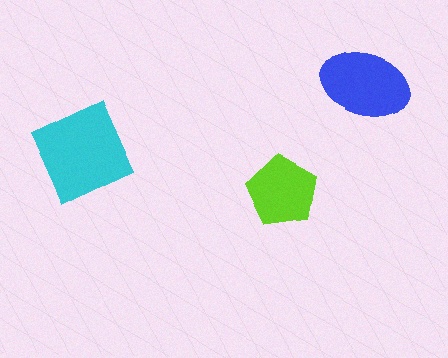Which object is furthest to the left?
The cyan square is leftmost.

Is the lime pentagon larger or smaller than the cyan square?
Smaller.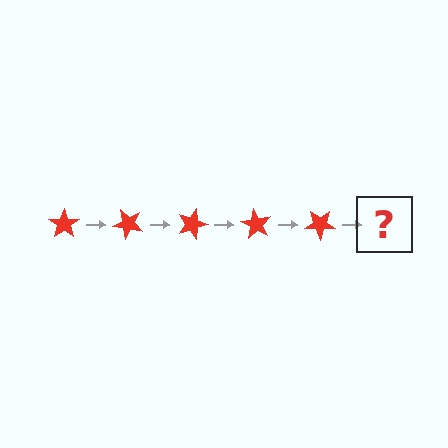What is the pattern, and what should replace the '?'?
The pattern is that the star rotates 45 degrees each step. The '?' should be a red star rotated 225 degrees.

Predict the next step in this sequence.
The next step is a red star rotated 225 degrees.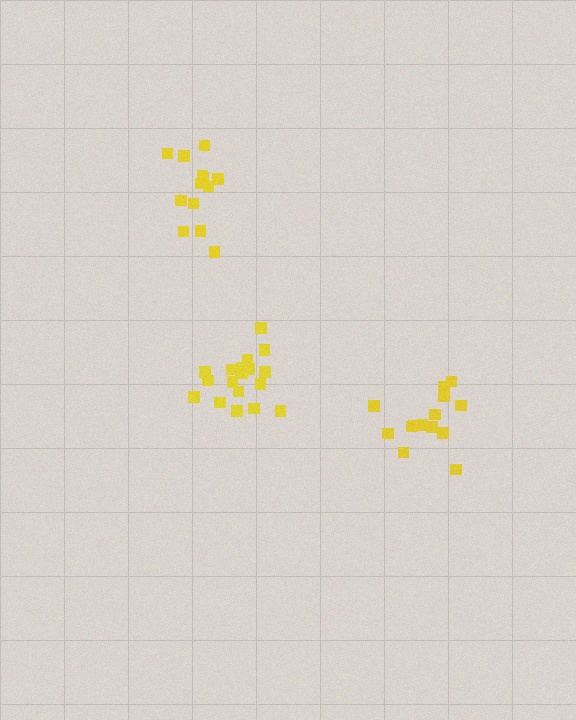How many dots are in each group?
Group 1: 18 dots, Group 2: 13 dots, Group 3: 15 dots (46 total).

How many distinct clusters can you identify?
There are 3 distinct clusters.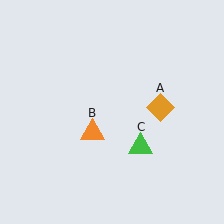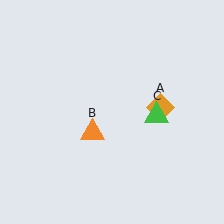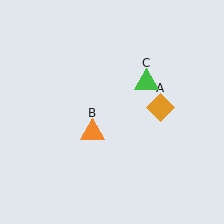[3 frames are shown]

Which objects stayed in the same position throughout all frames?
Orange diamond (object A) and orange triangle (object B) remained stationary.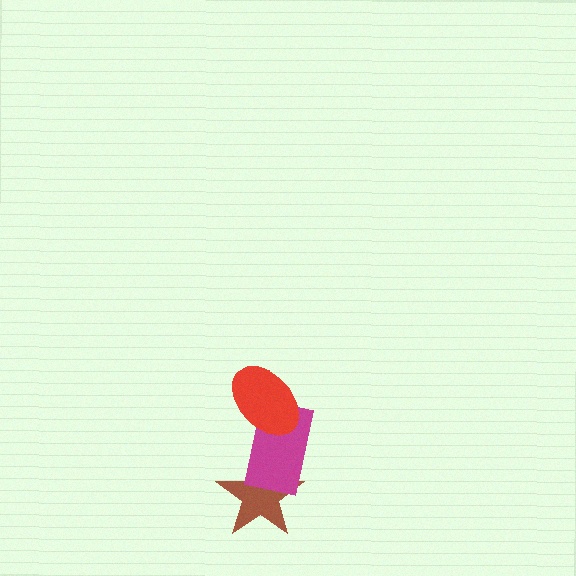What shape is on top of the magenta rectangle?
The red ellipse is on top of the magenta rectangle.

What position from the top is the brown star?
The brown star is 3rd from the top.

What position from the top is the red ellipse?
The red ellipse is 1st from the top.